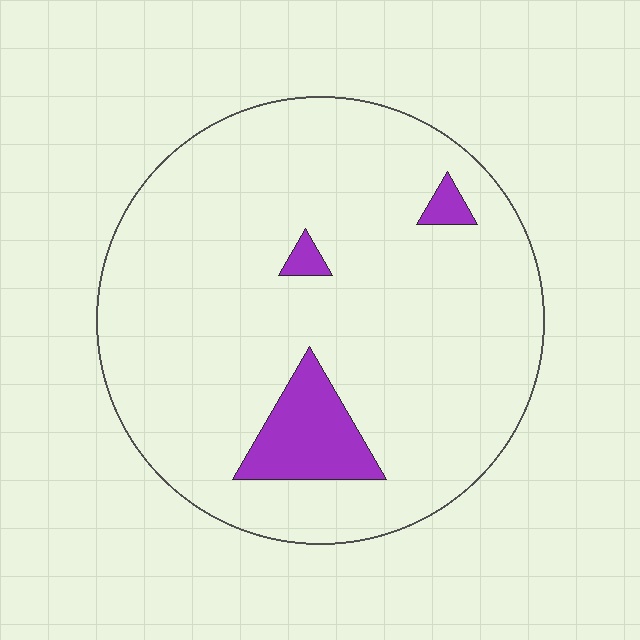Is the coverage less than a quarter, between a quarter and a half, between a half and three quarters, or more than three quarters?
Less than a quarter.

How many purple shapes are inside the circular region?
3.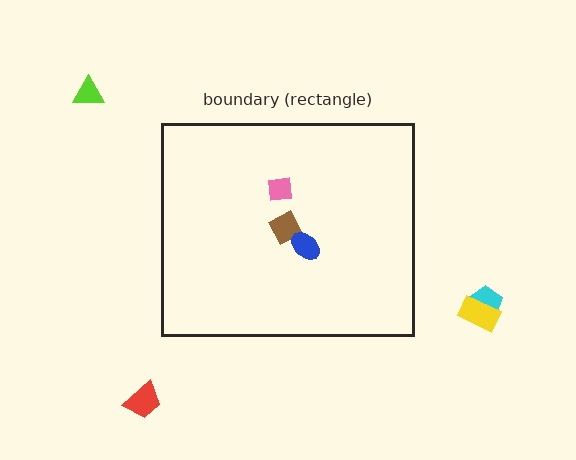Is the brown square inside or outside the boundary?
Inside.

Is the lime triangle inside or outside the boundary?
Outside.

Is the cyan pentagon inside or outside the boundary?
Outside.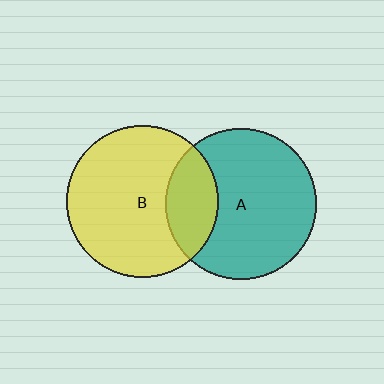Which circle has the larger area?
Circle B (yellow).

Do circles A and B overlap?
Yes.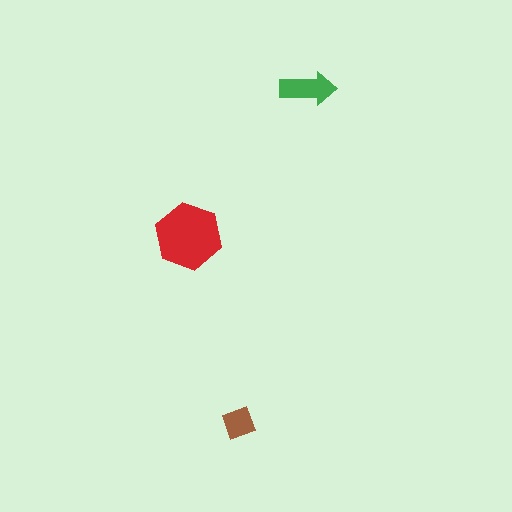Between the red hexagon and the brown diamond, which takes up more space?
The red hexagon.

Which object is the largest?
The red hexagon.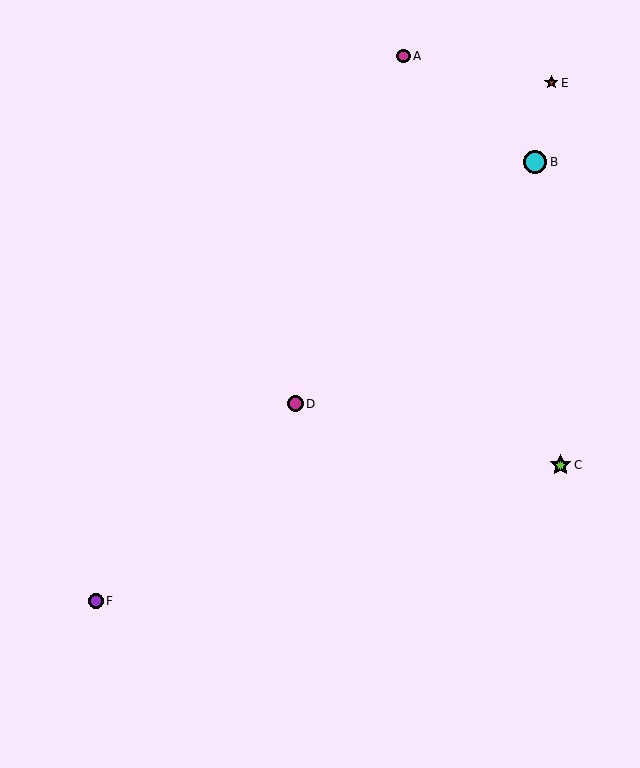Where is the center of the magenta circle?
The center of the magenta circle is at (295, 404).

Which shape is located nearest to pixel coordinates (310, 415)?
The magenta circle (labeled D) at (295, 404) is nearest to that location.